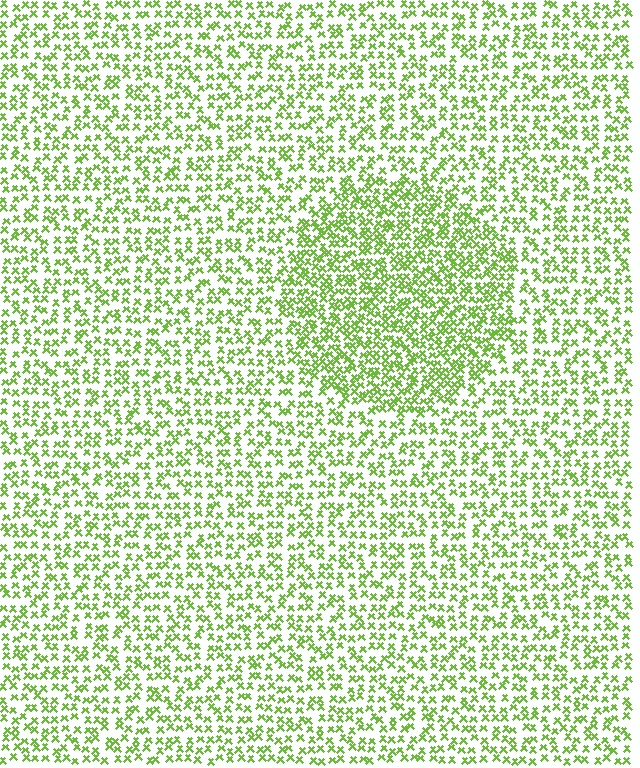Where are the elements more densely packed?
The elements are more densely packed inside the circle boundary.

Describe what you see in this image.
The image contains small lime elements arranged at two different densities. A circle-shaped region is visible where the elements are more densely packed than the surrounding area.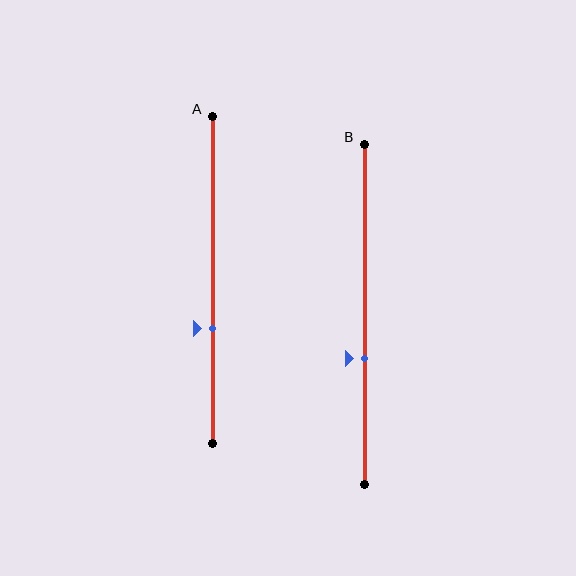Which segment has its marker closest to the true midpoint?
Segment B has its marker closest to the true midpoint.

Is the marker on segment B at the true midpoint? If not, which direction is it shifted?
No, the marker on segment B is shifted downward by about 13% of the segment length.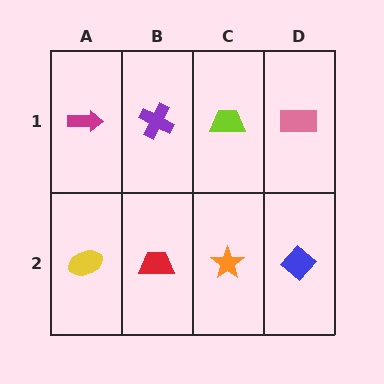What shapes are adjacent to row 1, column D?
A blue diamond (row 2, column D), a lime trapezoid (row 1, column C).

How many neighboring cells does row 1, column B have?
3.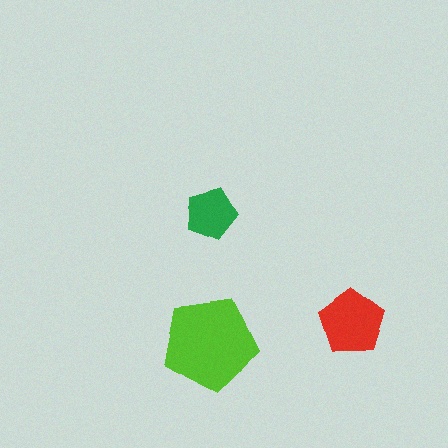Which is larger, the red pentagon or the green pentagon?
The red one.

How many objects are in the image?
There are 3 objects in the image.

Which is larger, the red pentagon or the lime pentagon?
The lime one.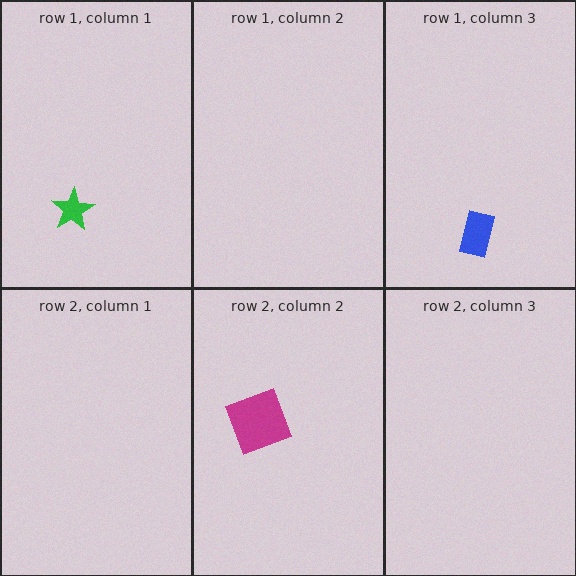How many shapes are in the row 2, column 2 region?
1.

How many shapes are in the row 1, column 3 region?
1.